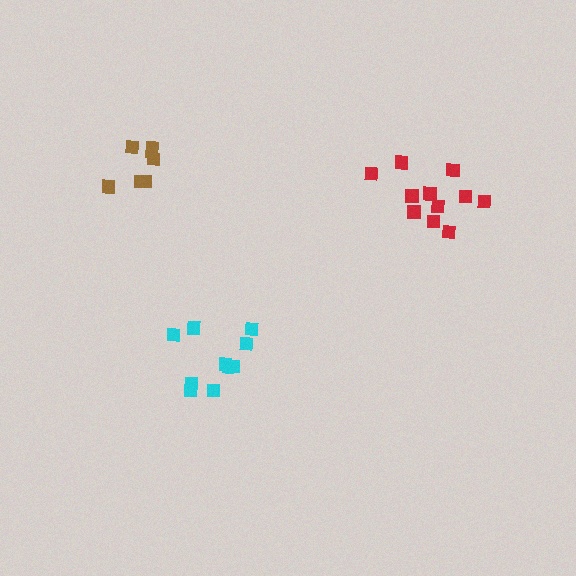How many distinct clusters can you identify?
There are 3 distinct clusters.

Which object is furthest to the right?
The red cluster is rightmost.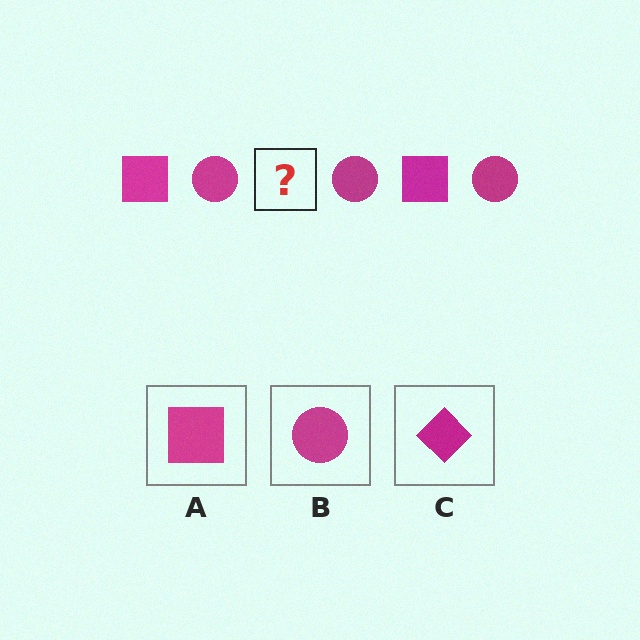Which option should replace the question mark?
Option A.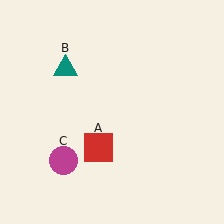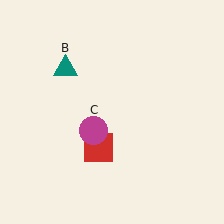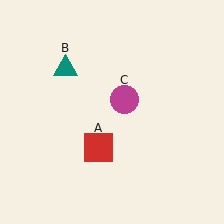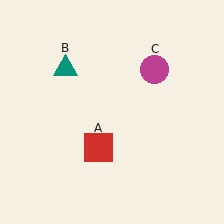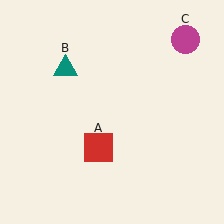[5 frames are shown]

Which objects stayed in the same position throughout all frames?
Red square (object A) and teal triangle (object B) remained stationary.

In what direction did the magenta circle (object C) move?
The magenta circle (object C) moved up and to the right.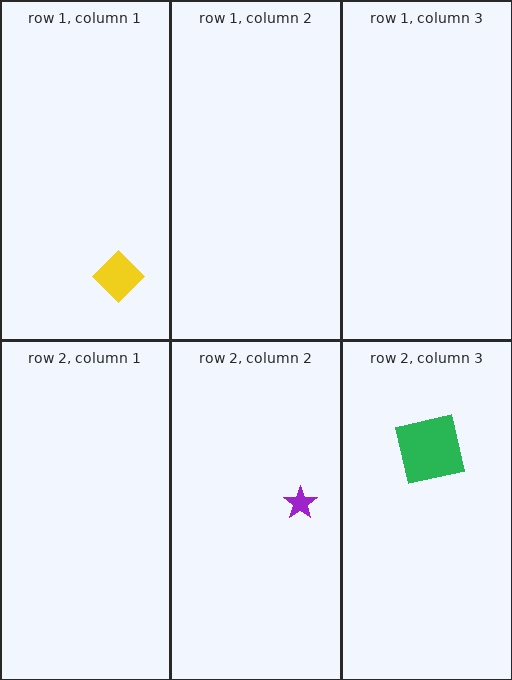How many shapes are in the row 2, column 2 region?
1.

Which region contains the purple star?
The row 2, column 2 region.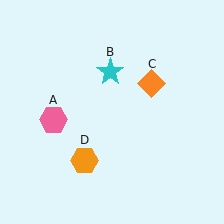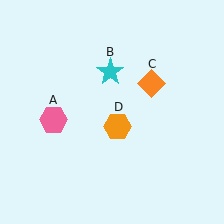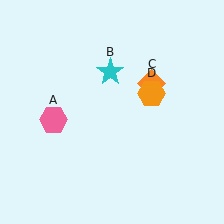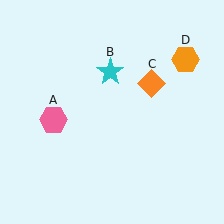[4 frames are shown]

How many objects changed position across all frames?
1 object changed position: orange hexagon (object D).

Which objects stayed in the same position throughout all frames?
Pink hexagon (object A) and cyan star (object B) and orange diamond (object C) remained stationary.